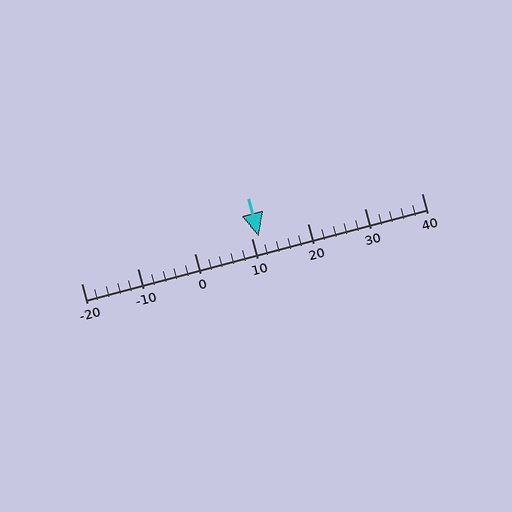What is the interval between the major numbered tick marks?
The major tick marks are spaced 10 units apart.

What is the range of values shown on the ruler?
The ruler shows values from -20 to 40.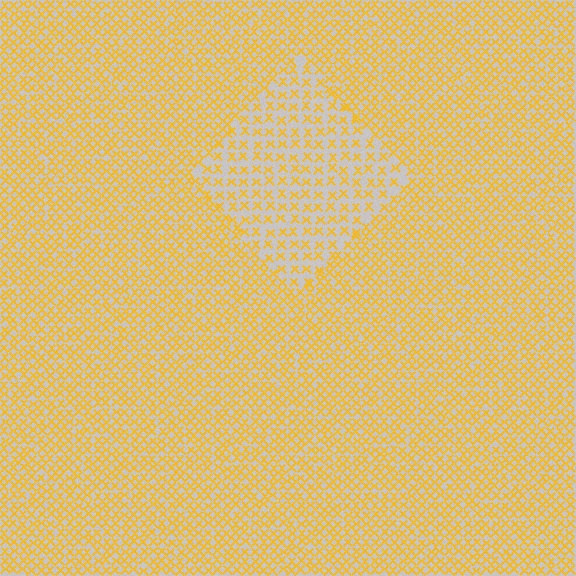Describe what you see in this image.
The image contains small yellow elements arranged at two different densities. A diamond-shaped region is visible where the elements are less densely packed than the surrounding area.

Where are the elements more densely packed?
The elements are more densely packed outside the diamond boundary.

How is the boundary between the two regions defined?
The boundary is defined by a change in element density (approximately 1.8x ratio). All elements are the same color, size, and shape.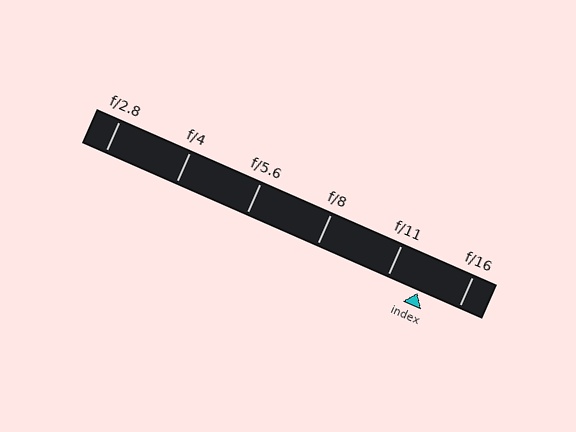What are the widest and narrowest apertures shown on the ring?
The widest aperture shown is f/2.8 and the narrowest is f/16.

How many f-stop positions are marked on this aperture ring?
There are 6 f-stop positions marked.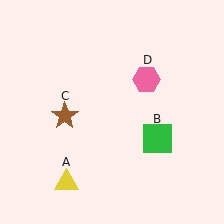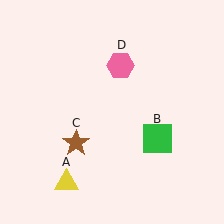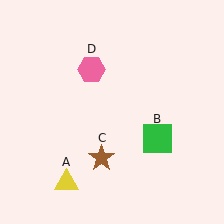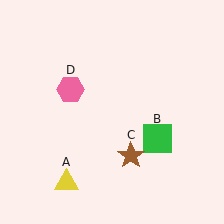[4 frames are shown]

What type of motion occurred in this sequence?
The brown star (object C), pink hexagon (object D) rotated counterclockwise around the center of the scene.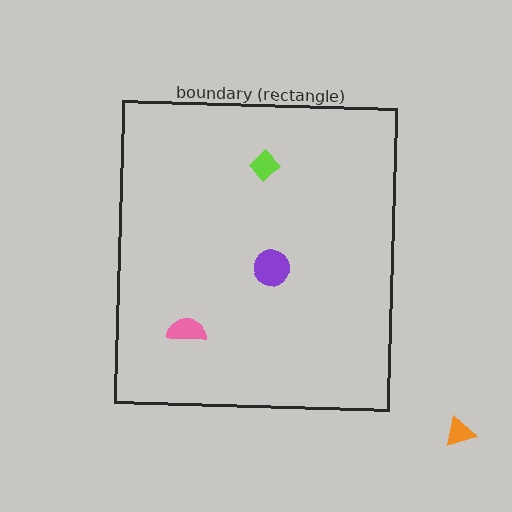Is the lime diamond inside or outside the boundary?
Inside.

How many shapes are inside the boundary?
3 inside, 1 outside.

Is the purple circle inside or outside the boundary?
Inside.